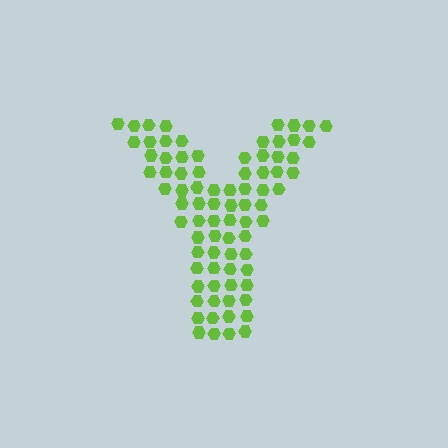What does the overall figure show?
The overall figure shows the letter Y.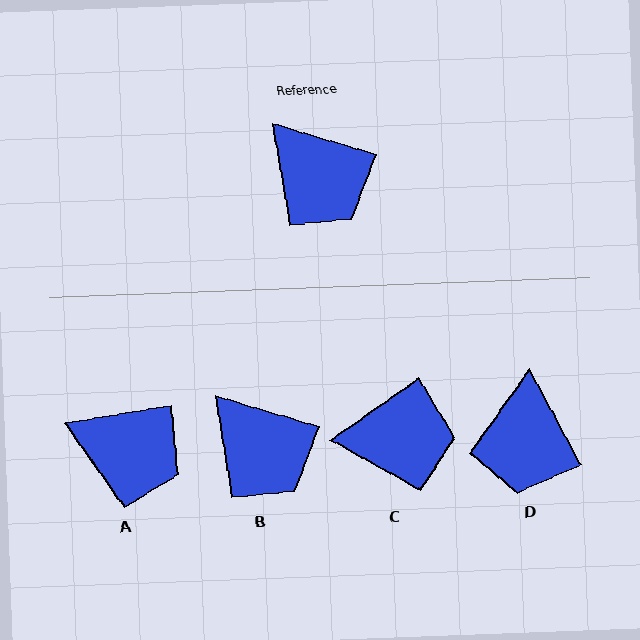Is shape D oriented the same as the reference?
No, it is off by about 45 degrees.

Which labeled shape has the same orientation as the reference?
B.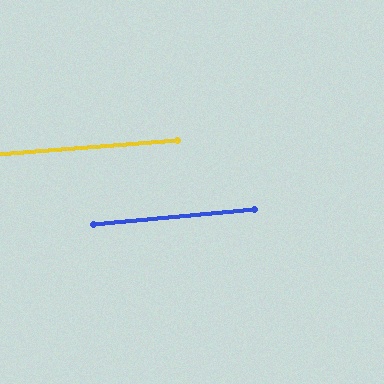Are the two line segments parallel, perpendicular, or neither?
Parallel — their directions differ by only 0.7°.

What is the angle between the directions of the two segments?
Approximately 1 degree.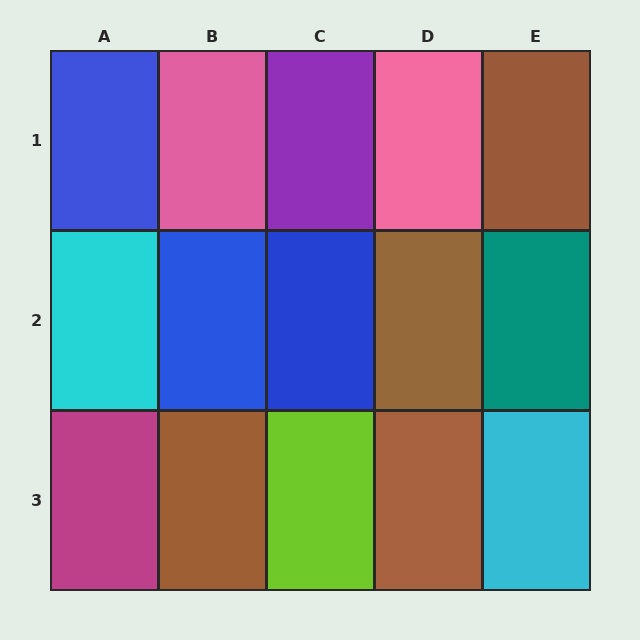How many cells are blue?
3 cells are blue.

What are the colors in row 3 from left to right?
Magenta, brown, lime, brown, cyan.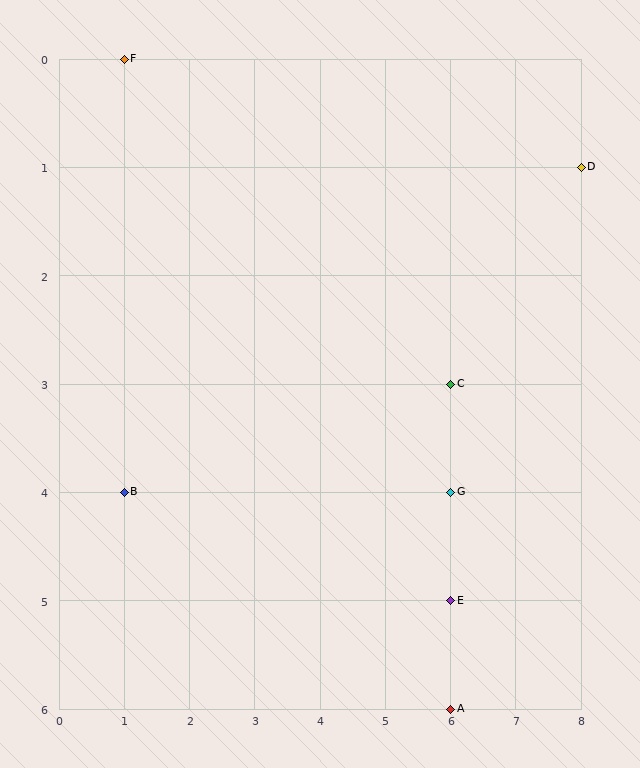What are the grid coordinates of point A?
Point A is at grid coordinates (6, 6).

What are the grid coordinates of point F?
Point F is at grid coordinates (1, 0).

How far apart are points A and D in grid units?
Points A and D are 2 columns and 5 rows apart (about 5.4 grid units diagonally).